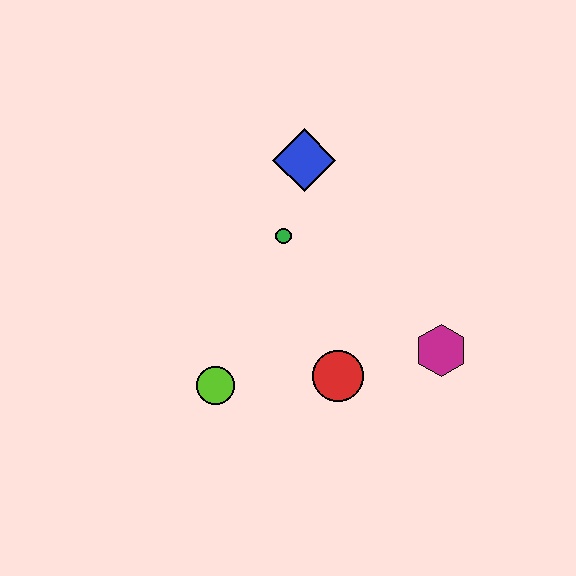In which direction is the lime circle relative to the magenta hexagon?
The lime circle is to the left of the magenta hexagon.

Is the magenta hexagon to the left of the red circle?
No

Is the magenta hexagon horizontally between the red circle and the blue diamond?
No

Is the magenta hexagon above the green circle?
No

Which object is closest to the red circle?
The magenta hexagon is closest to the red circle.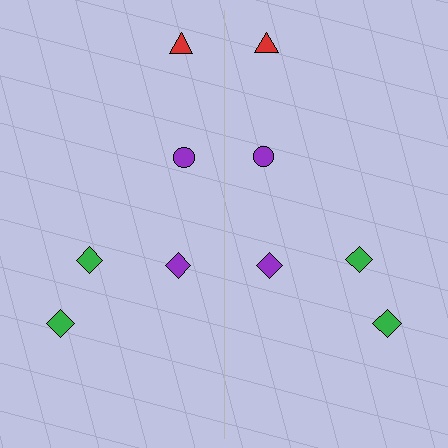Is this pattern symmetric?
Yes, this pattern has bilateral (reflection) symmetry.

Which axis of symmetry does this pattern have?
The pattern has a vertical axis of symmetry running through the center of the image.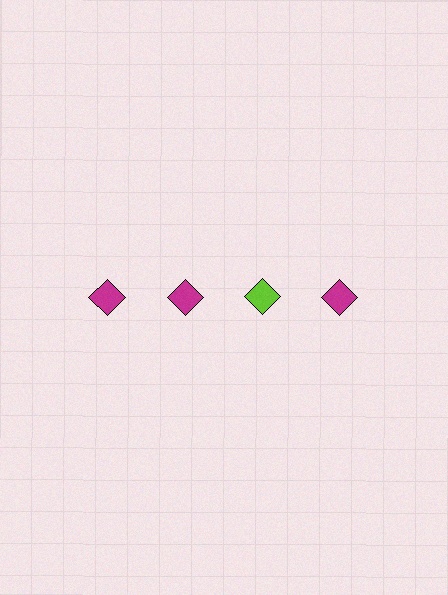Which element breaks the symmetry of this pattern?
The lime diamond in the top row, center column breaks the symmetry. All other shapes are magenta diamonds.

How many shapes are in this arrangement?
There are 4 shapes arranged in a grid pattern.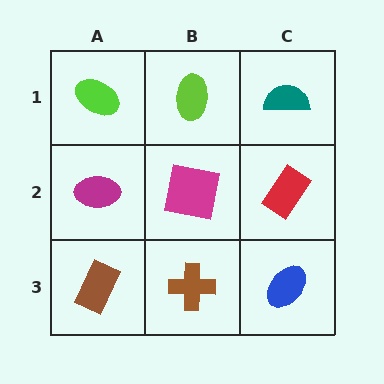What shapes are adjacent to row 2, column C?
A teal semicircle (row 1, column C), a blue ellipse (row 3, column C), a magenta square (row 2, column B).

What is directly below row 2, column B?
A brown cross.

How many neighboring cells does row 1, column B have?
3.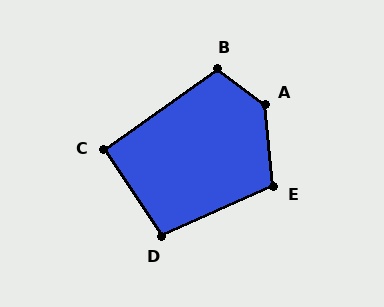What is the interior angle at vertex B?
Approximately 108 degrees (obtuse).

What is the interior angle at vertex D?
Approximately 100 degrees (obtuse).